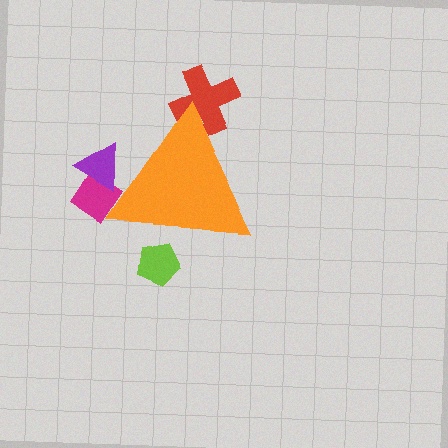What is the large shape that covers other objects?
An orange triangle.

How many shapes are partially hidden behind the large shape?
4 shapes are partially hidden.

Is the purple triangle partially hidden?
Yes, the purple triangle is partially hidden behind the orange triangle.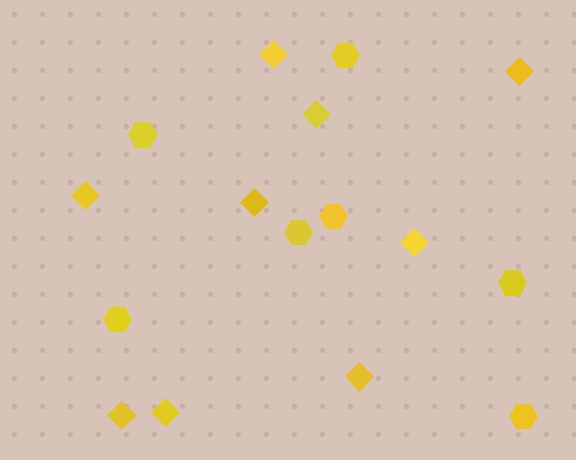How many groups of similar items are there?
There are 2 groups: one group of hexagons (7) and one group of diamonds (9).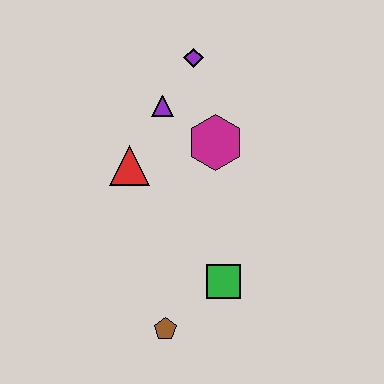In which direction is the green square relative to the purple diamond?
The green square is below the purple diamond.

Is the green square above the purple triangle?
No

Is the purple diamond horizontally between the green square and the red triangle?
Yes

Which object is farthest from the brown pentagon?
The purple diamond is farthest from the brown pentagon.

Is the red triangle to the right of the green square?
No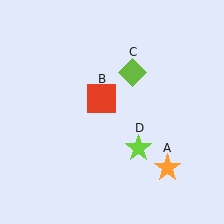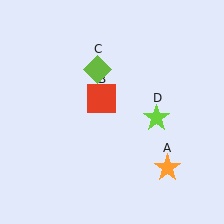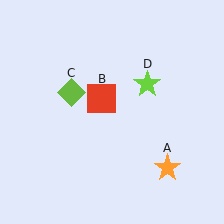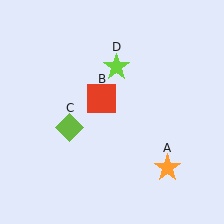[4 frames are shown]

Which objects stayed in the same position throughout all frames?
Orange star (object A) and red square (object B) remained stationary.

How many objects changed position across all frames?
2 objects changed position: lime diamond (object C), lime star (object D).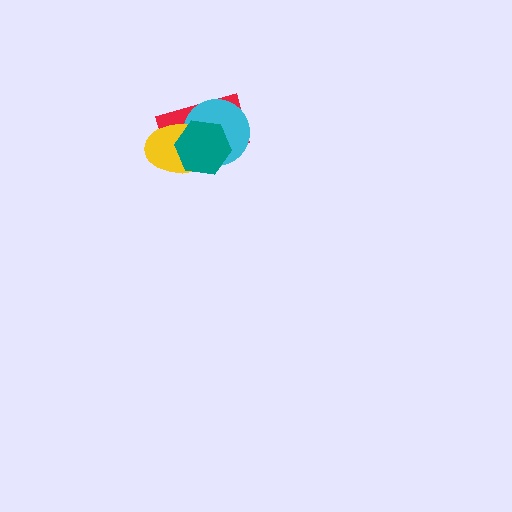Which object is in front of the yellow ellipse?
The teal hexagon is in front of the yellow ellipse.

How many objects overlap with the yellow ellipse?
3 objects overlap with the yellow ellipse.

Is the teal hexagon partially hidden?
No, no other shape covers it.